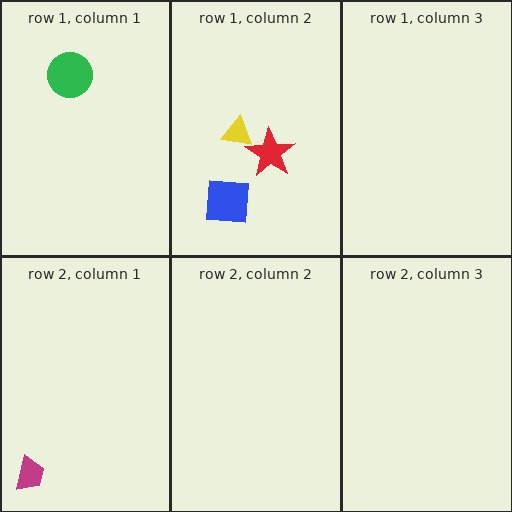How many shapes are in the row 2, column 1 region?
1.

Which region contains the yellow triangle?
The row 1, column 2 region.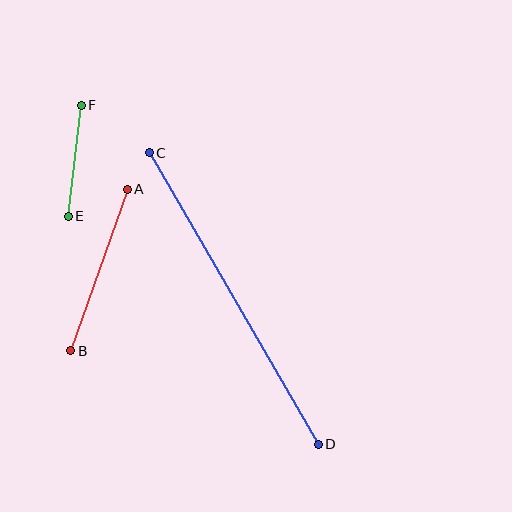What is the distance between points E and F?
The distance is approximately 112 pixels.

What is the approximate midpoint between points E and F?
The midpoint is at approximately (75, 161) pixels.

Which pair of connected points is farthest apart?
Points C and D are farthest apart.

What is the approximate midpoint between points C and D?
The midpoint is at approximately (234, 299) pixels.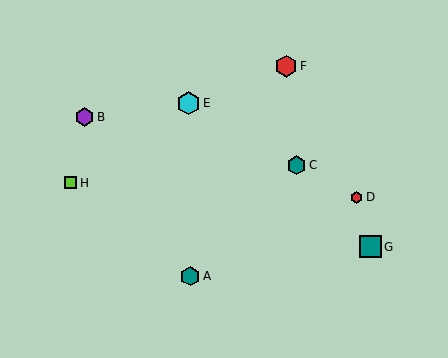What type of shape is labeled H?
Shape H is a lime square.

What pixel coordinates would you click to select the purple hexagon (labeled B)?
Click at (84, 117) to select the purple hexagon B.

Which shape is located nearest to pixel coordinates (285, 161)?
The teal hexagon (labeled C) at (297, 165) is nearest to that location.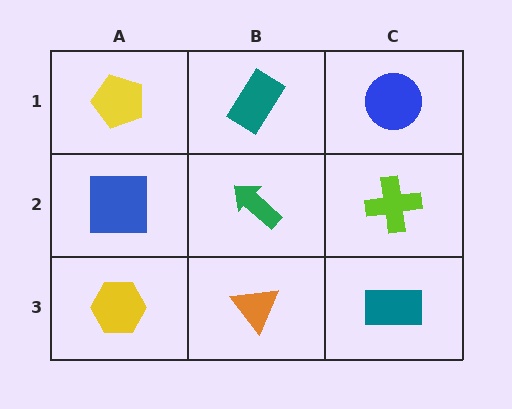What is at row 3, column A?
A yellow hexagon.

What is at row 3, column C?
A teal rectangle.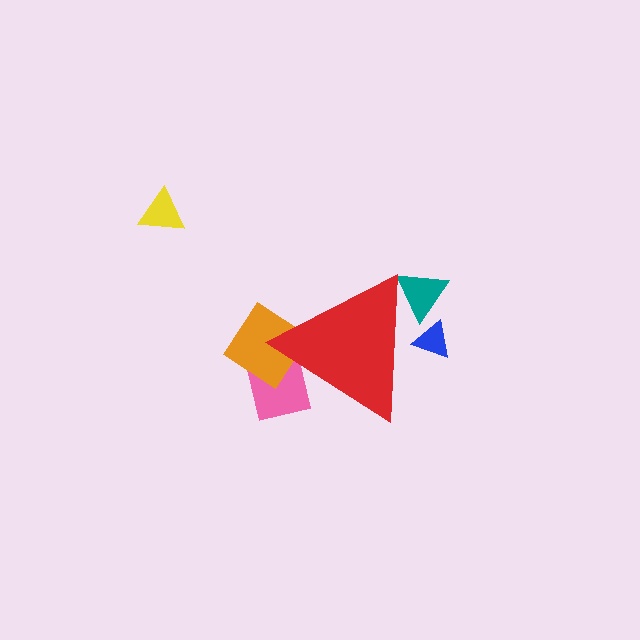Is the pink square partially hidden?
Yes, the pink square is partially hidden behind the red triangle.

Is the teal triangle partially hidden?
Yes, the teal triangle is partially hidden behind the red triangle.